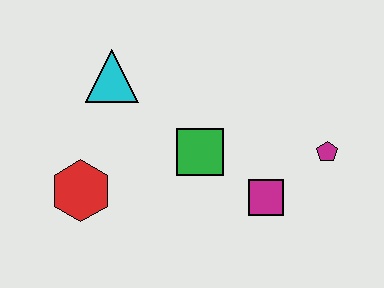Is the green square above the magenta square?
Yes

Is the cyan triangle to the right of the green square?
No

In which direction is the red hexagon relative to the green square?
The red hexagon is to the left of the green square.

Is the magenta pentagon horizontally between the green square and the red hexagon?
No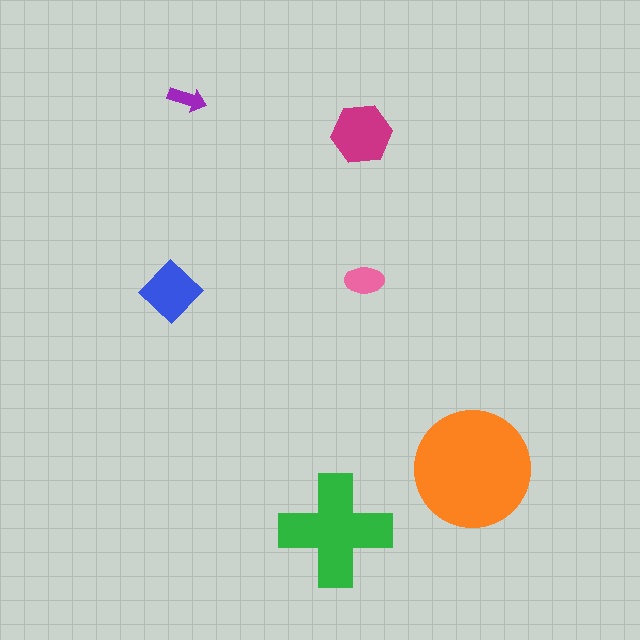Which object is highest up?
The purple arrow is topmost.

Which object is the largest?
The orange circle.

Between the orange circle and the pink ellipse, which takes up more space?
The orange circle.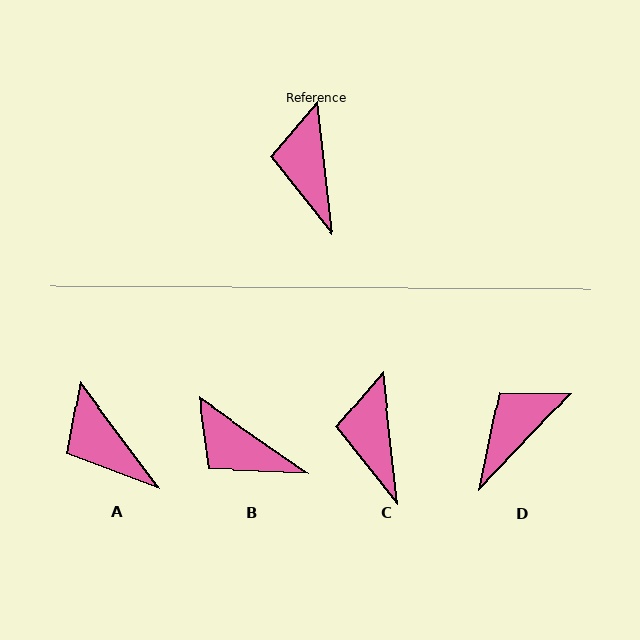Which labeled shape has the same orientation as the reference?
C.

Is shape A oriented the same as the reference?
No, it is off by about 30 degrees.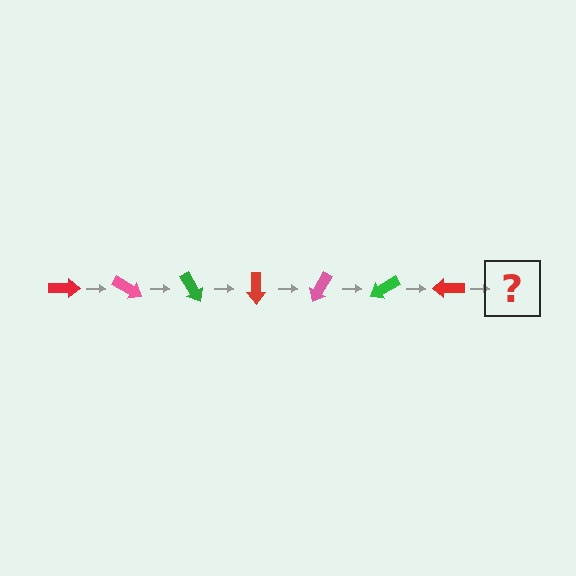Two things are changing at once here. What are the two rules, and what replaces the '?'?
The two rules are that it rotates 30 degrees each step and the color cycles through red, pink, and green. The '?' should be a pink arrow, rotated 210 degrees from the start.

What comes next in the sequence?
The next element should be a pink arrow, rotated 210 degrees from the start.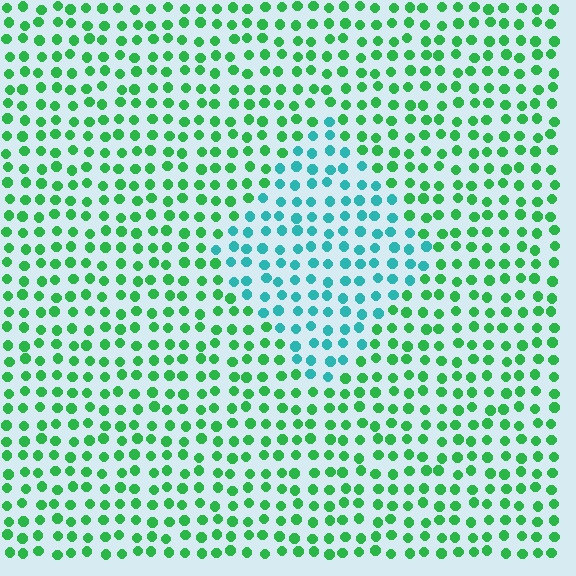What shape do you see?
I see a diamond.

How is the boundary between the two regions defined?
The boundary is defined purely by a slight shift in hue (about 46 degrees). Spacing, size, and orientation are identical on both sides.